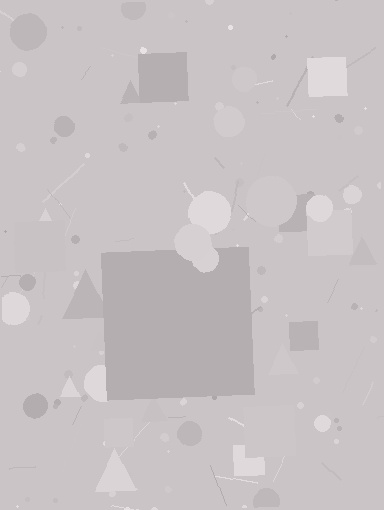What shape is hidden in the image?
A square is hidden in the image.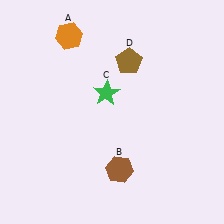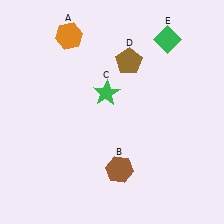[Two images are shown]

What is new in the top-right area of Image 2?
A green diamond (E) was added in the top-right area of Image 2.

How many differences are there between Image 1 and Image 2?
There is 1 difference between the two images.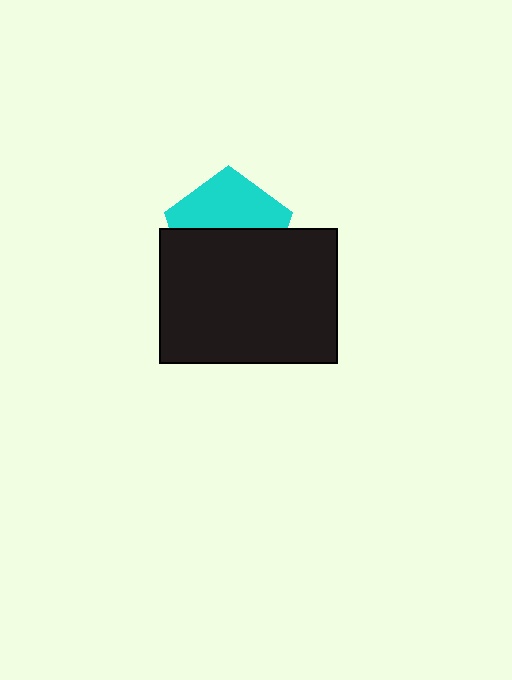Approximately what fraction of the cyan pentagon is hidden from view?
Roughly 55% of the cyan pentagon is hidden behind the black rectangle.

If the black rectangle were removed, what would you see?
You would see the complete cyan pentagon.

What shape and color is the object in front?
The object in front is a black rectangle.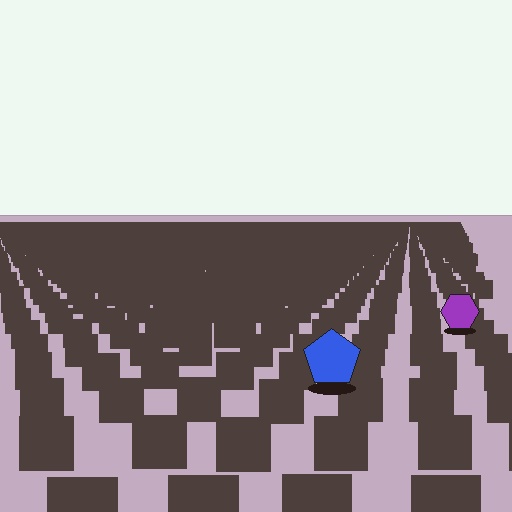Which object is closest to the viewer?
The blue pentagon is closest. The texture marks near it are larger and more spread out.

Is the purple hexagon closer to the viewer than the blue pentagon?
No. The blue pentagon is closer — you can tell from the texture gradient: the ground texture is coarser near it.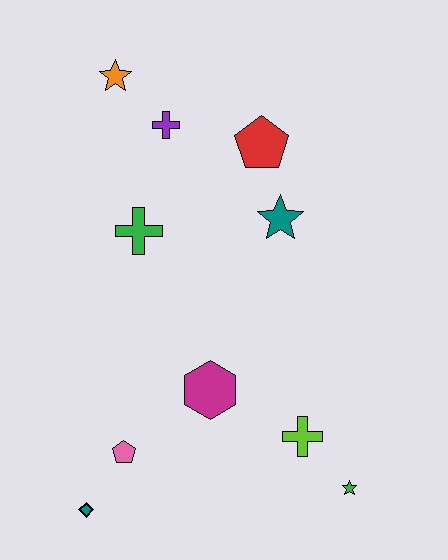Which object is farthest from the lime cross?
The orange star is farthest from the lime cross.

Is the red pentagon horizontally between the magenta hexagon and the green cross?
No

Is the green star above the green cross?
No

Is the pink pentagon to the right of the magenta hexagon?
No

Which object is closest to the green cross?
The purple cross is closest to the green cross.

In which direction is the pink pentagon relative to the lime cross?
The pink pentagon is to the left of the lime cross.